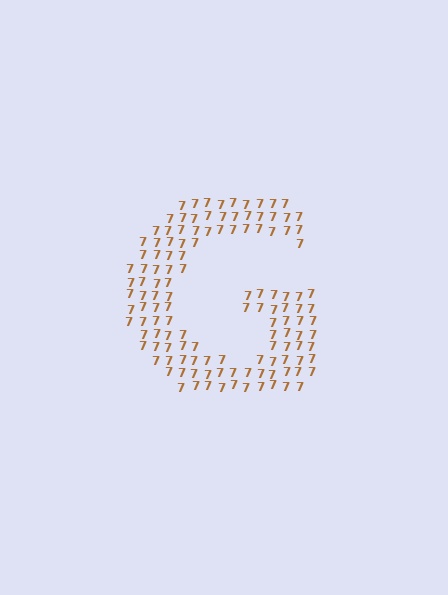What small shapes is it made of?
It is made of small digit 7's.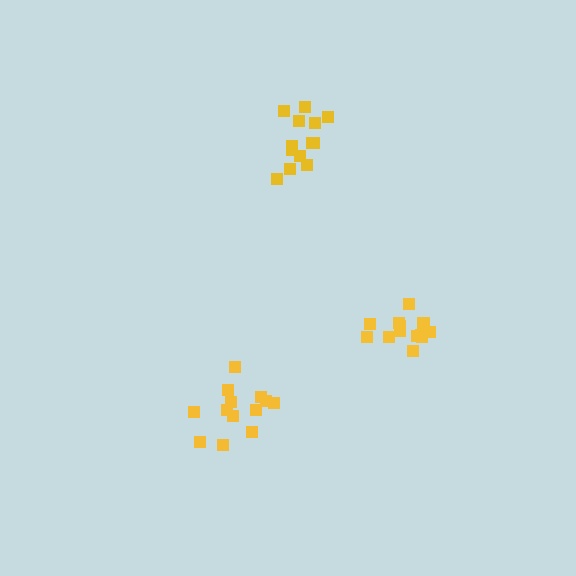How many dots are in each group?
Group 1: 13 dots, Group 2: 13 dots, Group 3: 13 dots (39 total).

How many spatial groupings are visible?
There are 3 spatial groupings.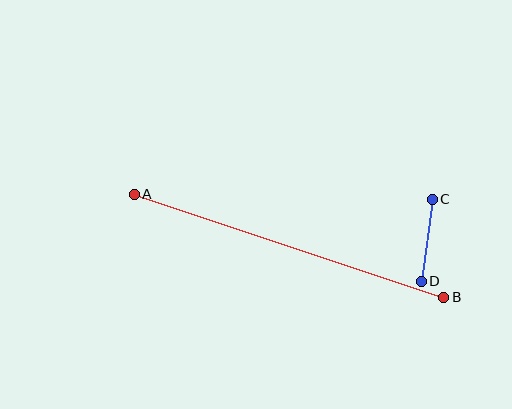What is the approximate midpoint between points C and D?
The midpoint is at approximately (427, 240) pixels.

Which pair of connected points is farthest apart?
Points A and B are farthest apart.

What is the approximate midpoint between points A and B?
The midpoint is at approximately (289, 246) pixels.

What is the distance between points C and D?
The distance is approximately 83 pixels.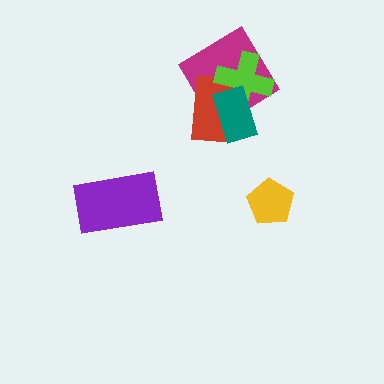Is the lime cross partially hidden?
Yes, it is partially covered by another shape.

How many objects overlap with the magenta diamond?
3 objects overlap with the magenta diamond.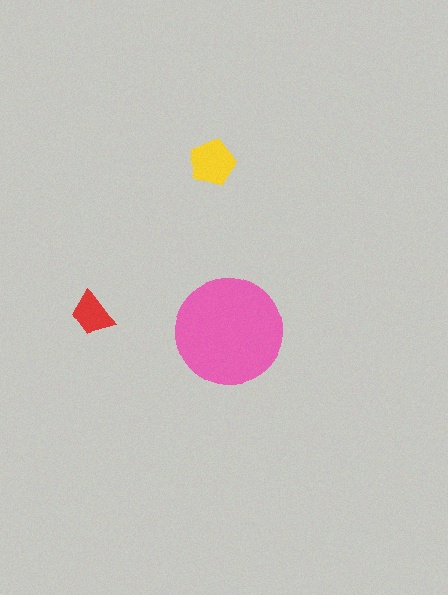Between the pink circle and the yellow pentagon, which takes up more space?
The pink circle.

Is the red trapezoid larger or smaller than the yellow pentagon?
Smaller.